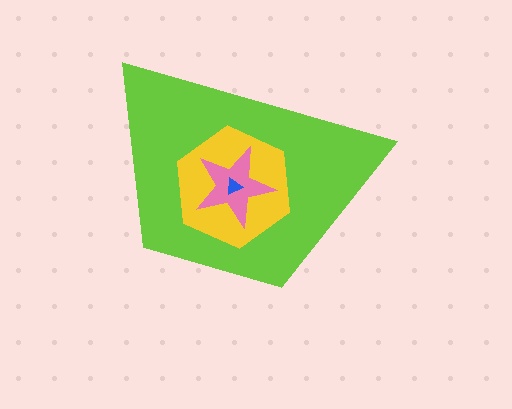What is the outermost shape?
The lime trapezoid.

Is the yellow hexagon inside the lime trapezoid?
Yes.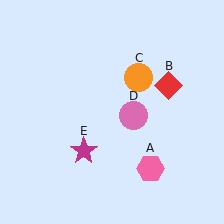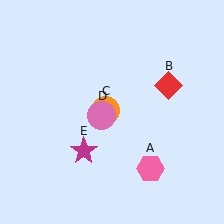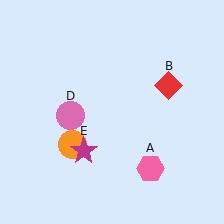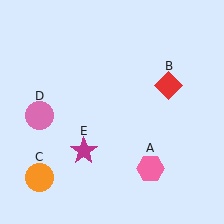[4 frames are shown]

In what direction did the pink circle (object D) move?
The pink circle (object D) moved left.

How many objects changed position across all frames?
2 objects changed position: orange circle (object C), pink circle (object D).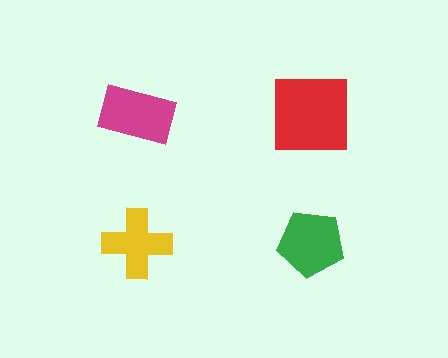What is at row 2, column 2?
A green pentagon.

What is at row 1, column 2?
A red square.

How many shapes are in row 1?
2 shapes.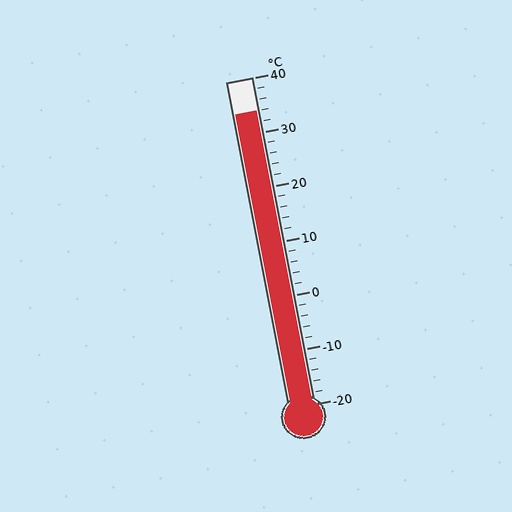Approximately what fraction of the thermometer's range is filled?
The thermometer is filled to approximately 90% of its range.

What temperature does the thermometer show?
The thermometer shows approximately 34°C.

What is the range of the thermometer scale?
The thermometer scale ranges from -20°C to 40°C.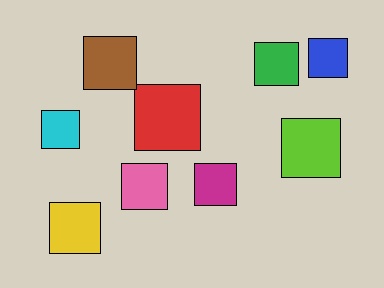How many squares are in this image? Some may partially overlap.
There are 9 squares.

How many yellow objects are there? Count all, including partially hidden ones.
There is 1 yellow object.